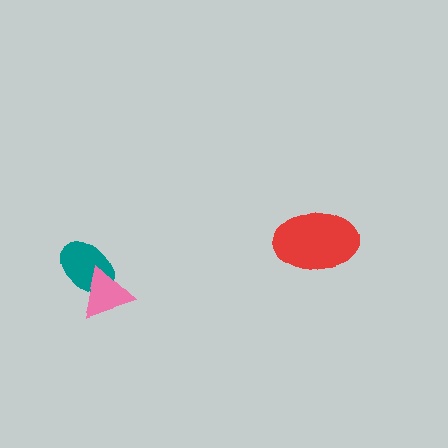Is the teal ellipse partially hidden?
Yes, it is partially covered by another shape.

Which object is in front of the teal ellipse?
The pink triangle is in front of the teal ellipse.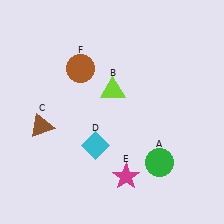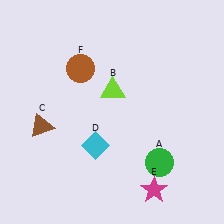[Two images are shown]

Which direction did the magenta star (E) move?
The magenta star (E) moved right.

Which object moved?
The magenta star (E) moved right.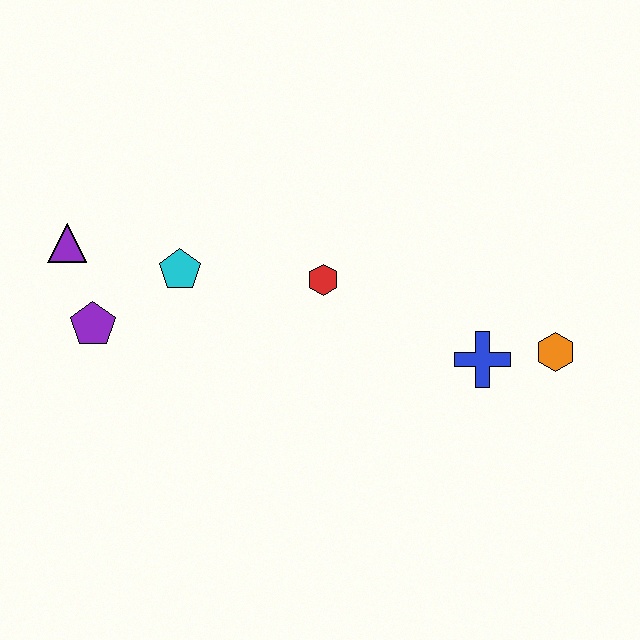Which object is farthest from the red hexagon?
The purple triangle is farthest from the red hexagon.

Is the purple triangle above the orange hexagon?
Yes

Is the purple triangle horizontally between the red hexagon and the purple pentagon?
No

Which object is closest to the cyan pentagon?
The purple pentagon is closest to the cyan pentagon.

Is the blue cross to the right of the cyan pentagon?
Yes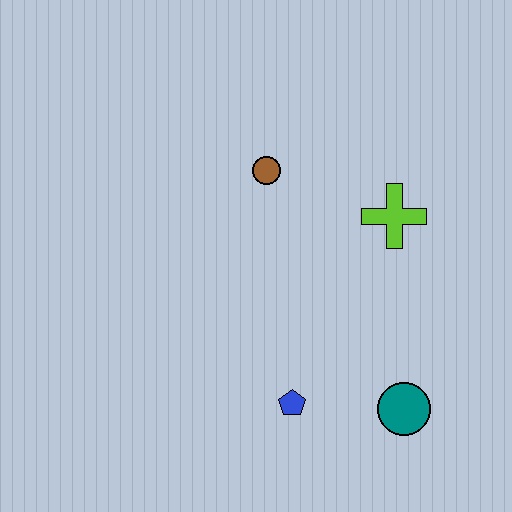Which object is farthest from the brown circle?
The teal circle is farthest from the brown circle.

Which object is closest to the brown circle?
The lime cross is closest to the brown circle.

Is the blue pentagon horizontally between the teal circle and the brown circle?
Yes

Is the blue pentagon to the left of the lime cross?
Yes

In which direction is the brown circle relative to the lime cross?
The brown circle is to the left of the lime cross.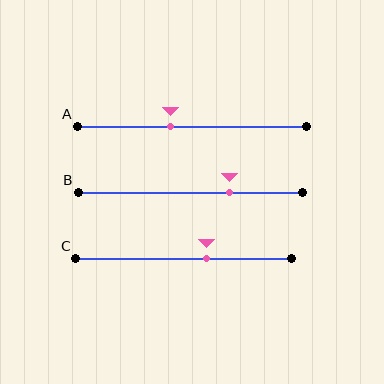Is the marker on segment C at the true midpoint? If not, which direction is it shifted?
No, the marker on segment C is shifted to the right by about 10% of the segment length.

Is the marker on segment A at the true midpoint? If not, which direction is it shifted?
No, the marker on segment A is shifted to the left by about 9% of the segment length.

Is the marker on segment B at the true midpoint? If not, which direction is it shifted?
No, the marker on segment B is shifted to the right by about 18% of the segment length.